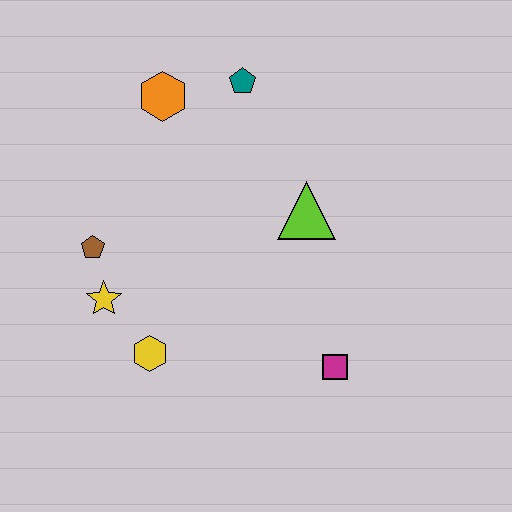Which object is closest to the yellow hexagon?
The yellow star is closest to the yellow hexagon.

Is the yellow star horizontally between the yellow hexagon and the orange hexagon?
No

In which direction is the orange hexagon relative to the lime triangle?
The orange hexagon is to the left of the lime triangle.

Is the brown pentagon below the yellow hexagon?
No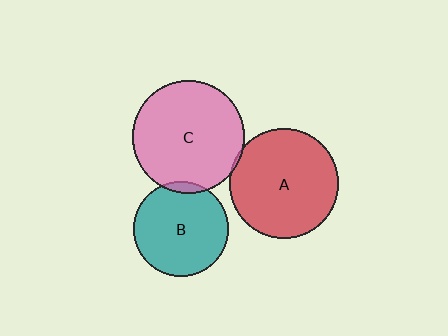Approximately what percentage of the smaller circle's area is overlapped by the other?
Approximately 5%.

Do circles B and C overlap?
Yes.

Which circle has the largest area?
Circle C (pink).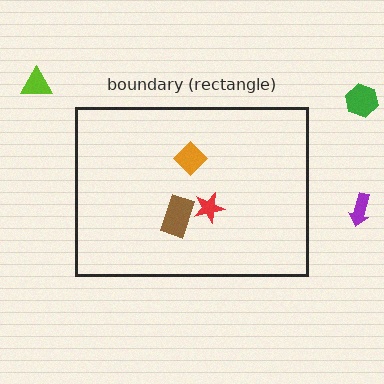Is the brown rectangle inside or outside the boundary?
Inside.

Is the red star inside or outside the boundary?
Inside.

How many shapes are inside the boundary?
3 inside, 3 outside.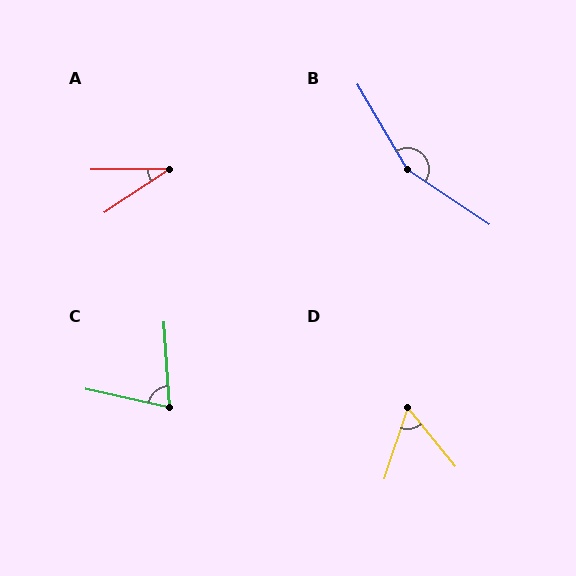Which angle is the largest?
B, at approximately 154 degrees.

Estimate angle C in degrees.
Approximately 74 degrees.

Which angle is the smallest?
A, at approximately 33 degrees.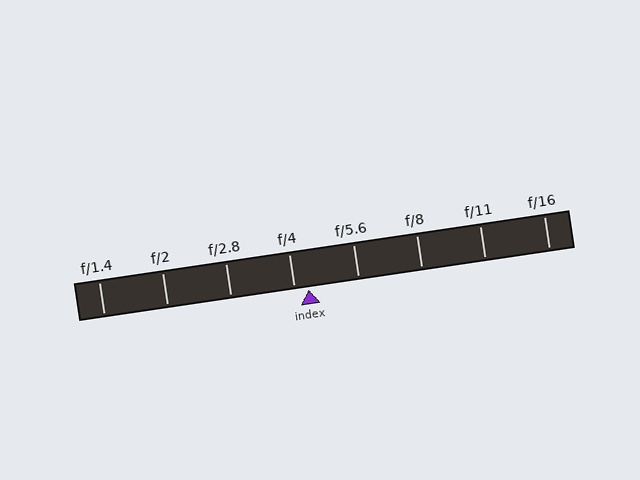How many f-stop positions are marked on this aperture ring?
There are 8 f-stop positions marked.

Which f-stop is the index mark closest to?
The index mark is closest to f/4.